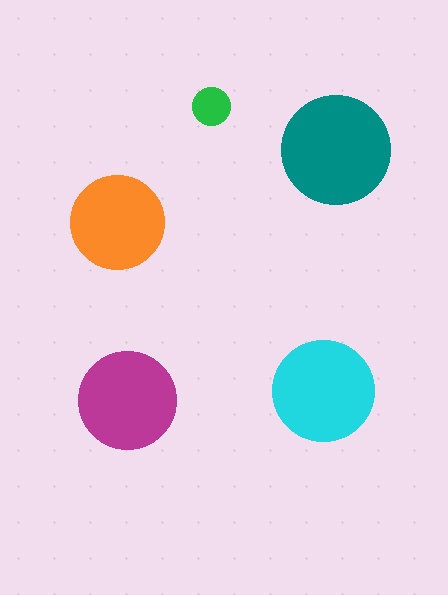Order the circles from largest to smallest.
the teal one, the cyan one, the magenta one, the orange one, the green one.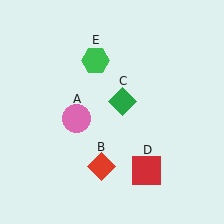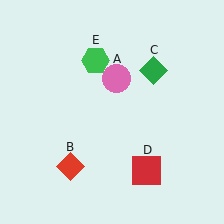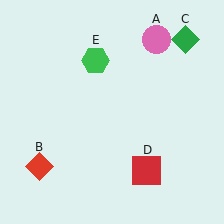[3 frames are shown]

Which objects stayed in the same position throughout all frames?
Red square (object D) and green hexagon (object E) remained stationary.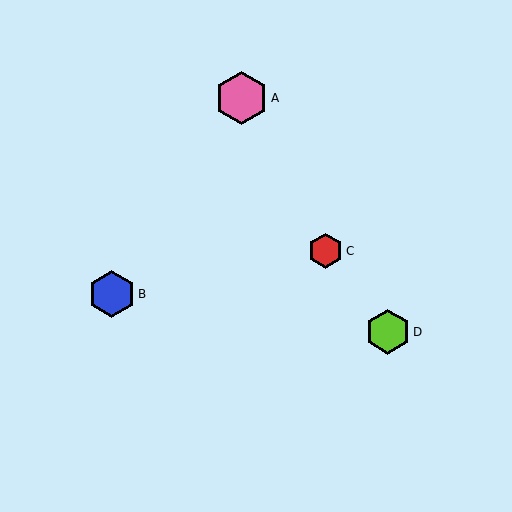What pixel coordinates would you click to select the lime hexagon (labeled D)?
Click at (388, 332) to select the lime hexagon D.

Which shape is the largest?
The pink hexagon (labeled A) is the largest.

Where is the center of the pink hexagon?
The center of the pink hexagon is at (241, 98).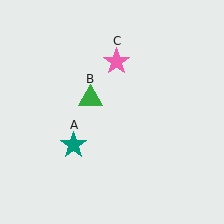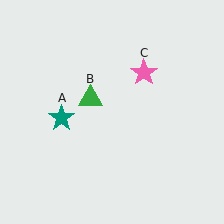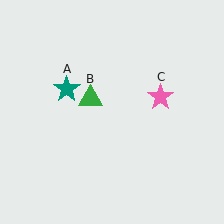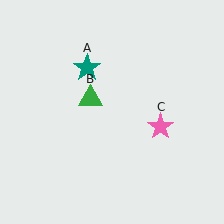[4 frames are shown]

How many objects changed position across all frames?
2 objects changed position: teal star (object A), pink star (object C).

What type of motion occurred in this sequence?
The teal star (object A), pink star (object C) rotated clockwise around the center of the scene.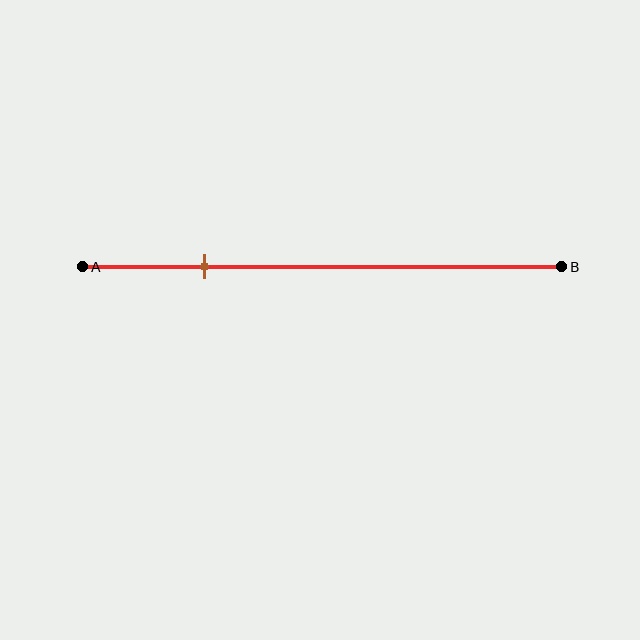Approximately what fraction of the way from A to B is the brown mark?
The brown mark is approximately 25% of the way from A to B.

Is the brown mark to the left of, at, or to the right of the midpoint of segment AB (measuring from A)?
The brown mark is to the left of the midpoint of segment AB.